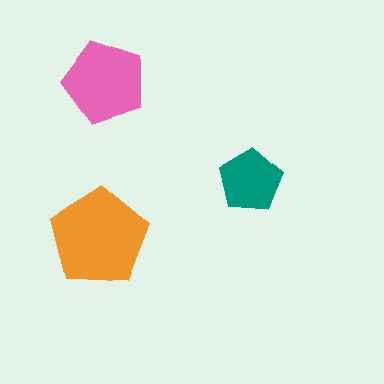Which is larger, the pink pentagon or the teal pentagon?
The pink one.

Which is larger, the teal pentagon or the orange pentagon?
The orange one.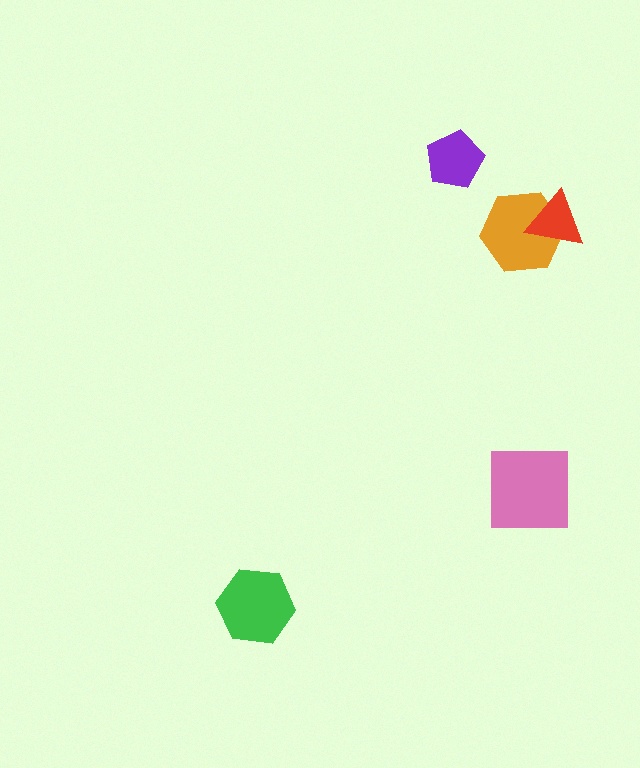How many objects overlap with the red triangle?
1 object overlaps with the red triangle.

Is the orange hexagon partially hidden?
Yes, it is partially covered by another shape.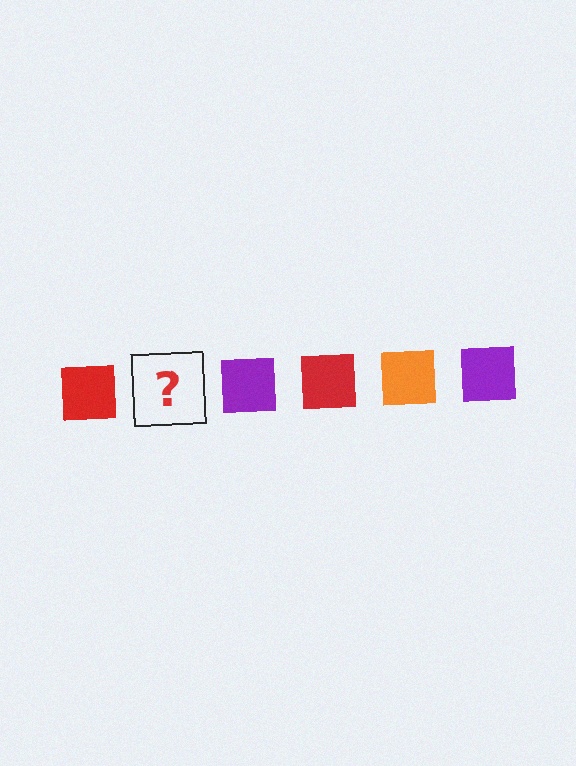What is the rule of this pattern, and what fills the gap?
The rule is that the pattern cycles through red, orange, purple squares. The gap should be filled with an orange square.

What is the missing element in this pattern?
The missing element is an orange square.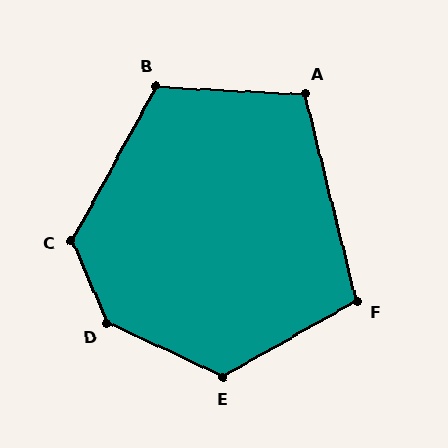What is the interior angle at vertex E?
Approximately 125 degrees (obtuse).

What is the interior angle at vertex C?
Approximately 128 degrees (obtuse).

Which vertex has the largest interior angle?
D, at approximately 138 degrees.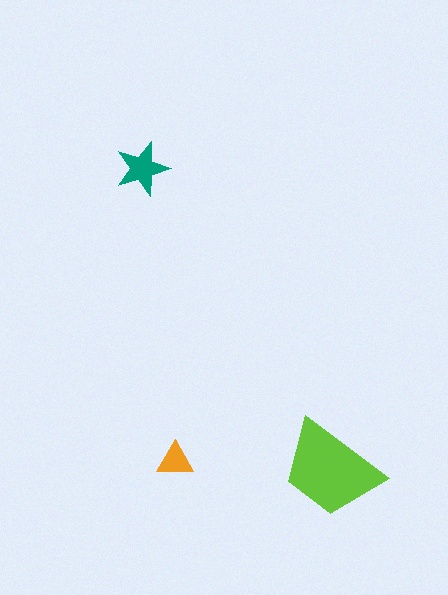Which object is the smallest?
The orange triangle.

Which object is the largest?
The lime trapezoid.